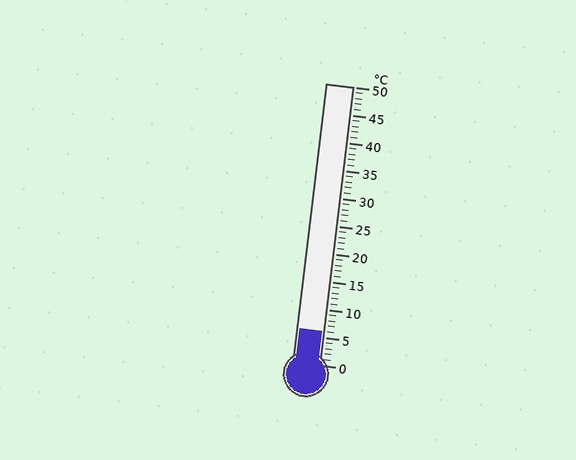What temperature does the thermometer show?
The thermometer shows approximately 6°C.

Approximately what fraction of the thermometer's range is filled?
The thermometer is filled to approximately 10% of its range.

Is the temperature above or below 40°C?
The temperature is below 40°C.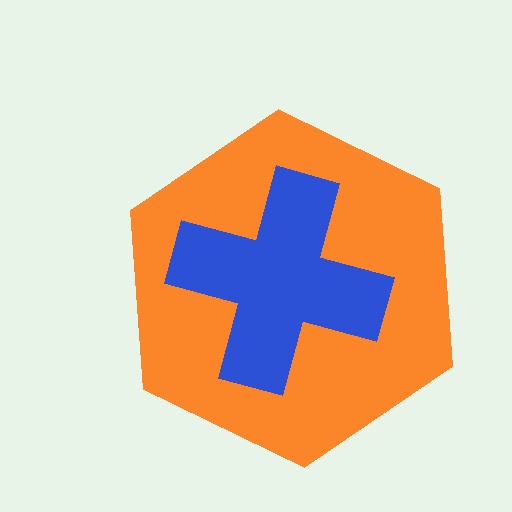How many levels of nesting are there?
2.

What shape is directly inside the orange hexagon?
The blue cross.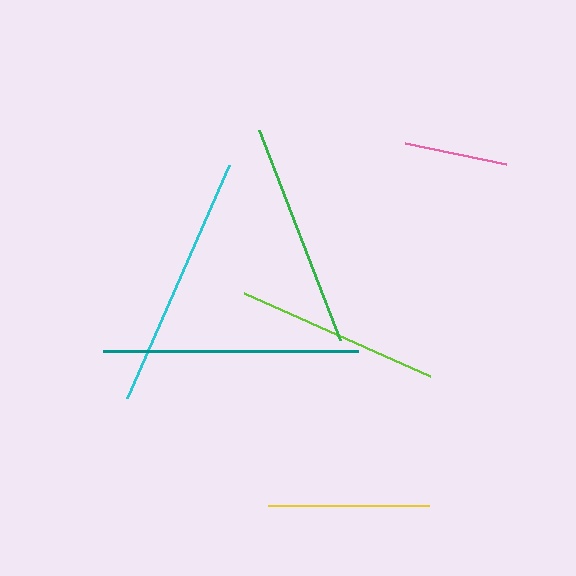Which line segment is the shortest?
The pink line is the shortest at approximately 103 pixels.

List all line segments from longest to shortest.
From longest to shortest: teal, cyan, green, lime, yellow, pink.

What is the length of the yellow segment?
The yellow segment is approximately 162 pixels long.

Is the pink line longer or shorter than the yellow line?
The yellow line is longer than the pink line.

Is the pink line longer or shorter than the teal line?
The teal line is longer than the pink line.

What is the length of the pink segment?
The pink segment is approximately 103 pixels long.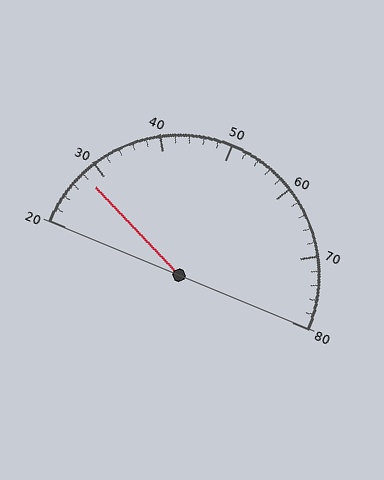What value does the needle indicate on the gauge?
The needle indicates approximately 28.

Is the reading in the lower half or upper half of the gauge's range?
The reading is in the lower half of the range (20 to 80).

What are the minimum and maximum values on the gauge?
The gauge ranges from 20 to 80.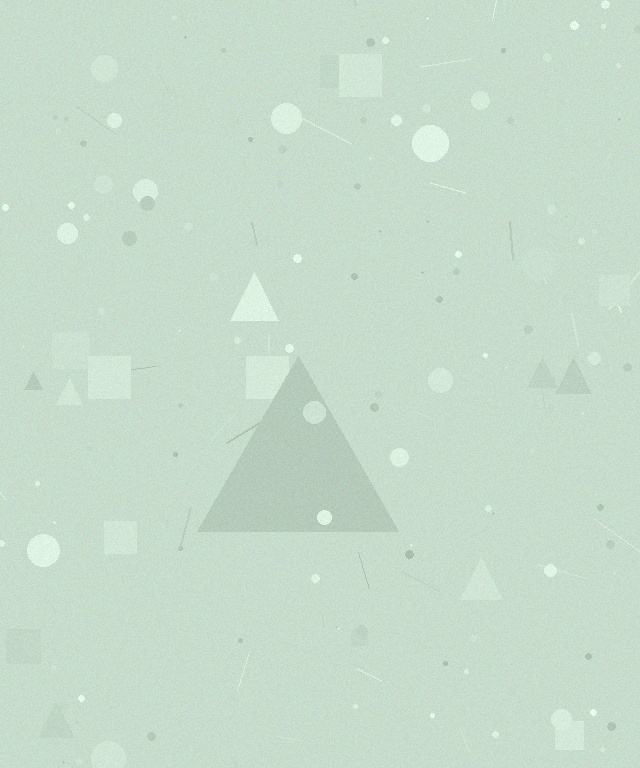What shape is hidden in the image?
A triangle is hidden in the image.